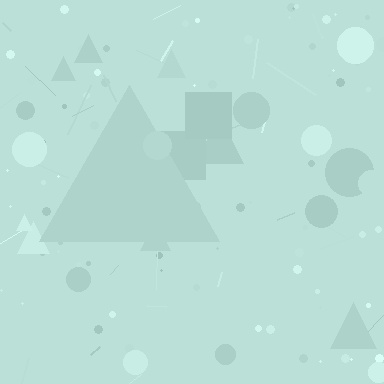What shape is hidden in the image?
A triangle is hidden in the image.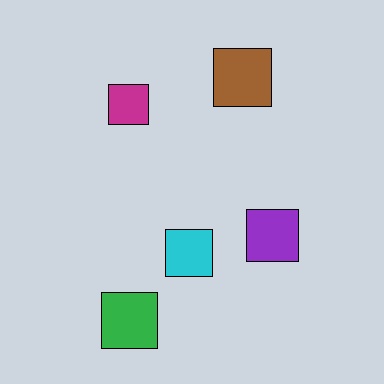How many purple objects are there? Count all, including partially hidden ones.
There is 1 purple object.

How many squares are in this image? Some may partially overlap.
There are 5 squares.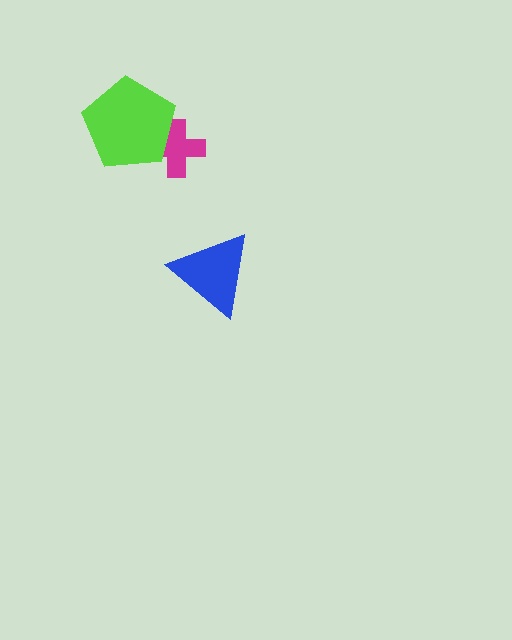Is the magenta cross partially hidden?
Yes, it is partially covered by another shape.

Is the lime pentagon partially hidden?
No, no other shape covers it.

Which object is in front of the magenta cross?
The lime pentagon is in front of the magenta cross.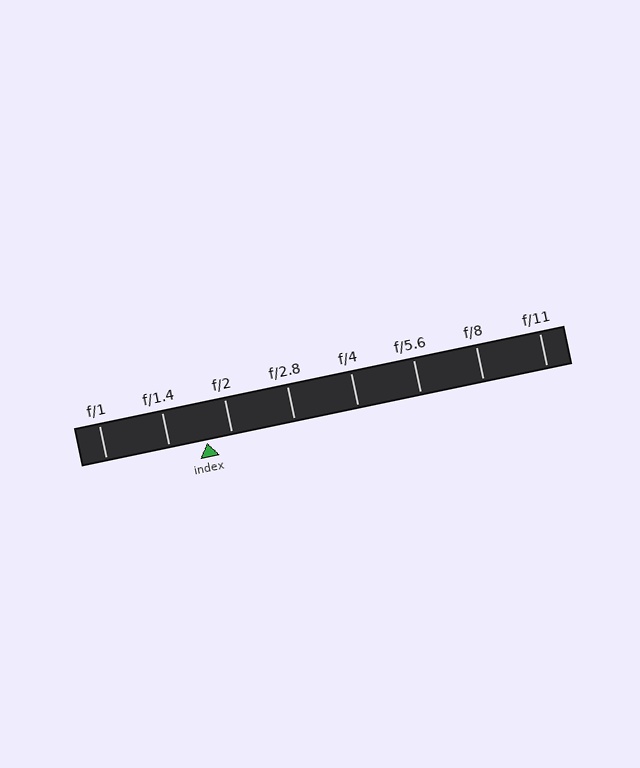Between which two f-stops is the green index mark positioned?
The index mark is between f/1.4 and f/2.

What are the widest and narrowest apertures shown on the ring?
The widest aperture shown is f/1 and the narrowest is f/11.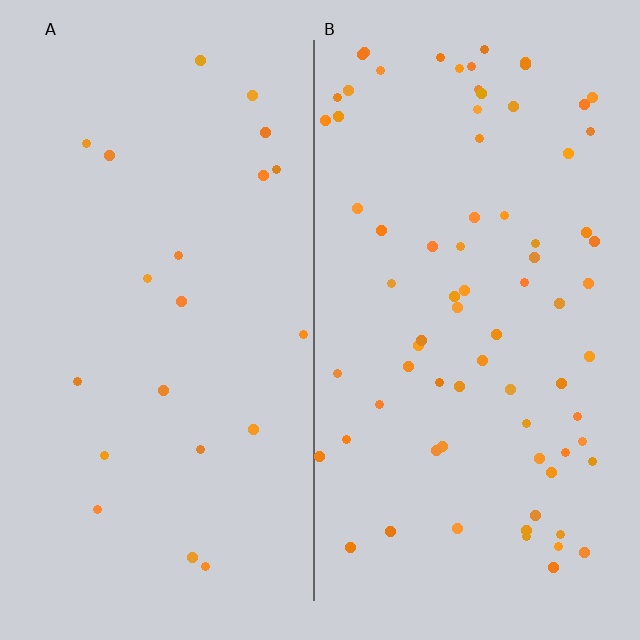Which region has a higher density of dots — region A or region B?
B (the right).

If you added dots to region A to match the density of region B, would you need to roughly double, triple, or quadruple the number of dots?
Approximately quadruple.